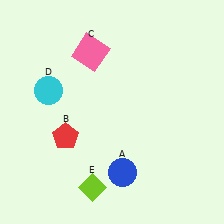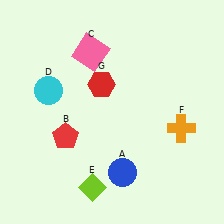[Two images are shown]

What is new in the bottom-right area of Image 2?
An orange cross (F) was added in the bottom-right area of Image 2.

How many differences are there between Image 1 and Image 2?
There are 2 differences between the two images.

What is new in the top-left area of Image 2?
A red hexagon (G) was added in the top-left area of Image 2.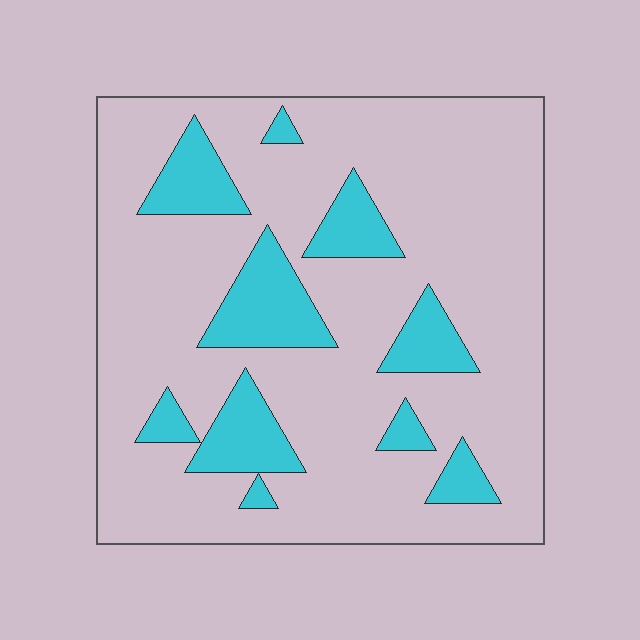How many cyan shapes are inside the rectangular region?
10.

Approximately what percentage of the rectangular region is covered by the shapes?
Approximately 20%.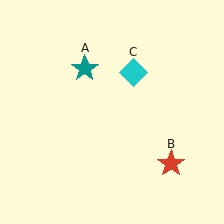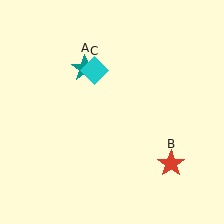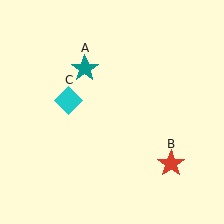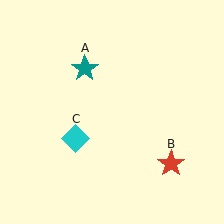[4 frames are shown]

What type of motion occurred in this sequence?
The cyan diamond (object C) rotated counterclockwise around the center of the scene.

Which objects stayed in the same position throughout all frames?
Teal star (object A) and red star (object B) remained stationary.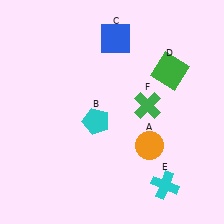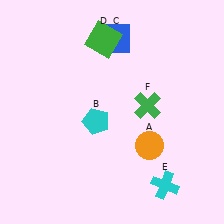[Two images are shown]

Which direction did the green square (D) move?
The green square (D) moved left.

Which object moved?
The green square (D) moved left.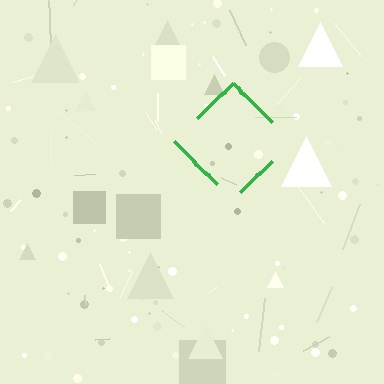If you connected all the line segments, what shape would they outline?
They would outline a diamond.